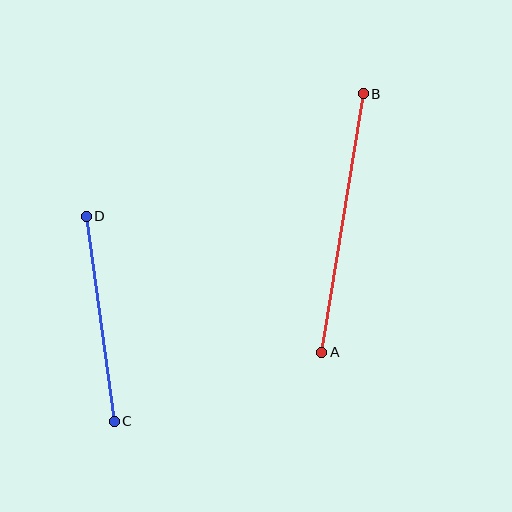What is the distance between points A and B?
The distance is approximately 262 pixels.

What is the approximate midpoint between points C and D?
The midpoint is at approximately (100, 319) pixels.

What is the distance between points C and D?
The distance is approximately 207 pixels.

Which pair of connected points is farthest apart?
Points A and B are farthest apart.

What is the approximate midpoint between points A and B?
The midpoint is at approximately (342, 223) pixels.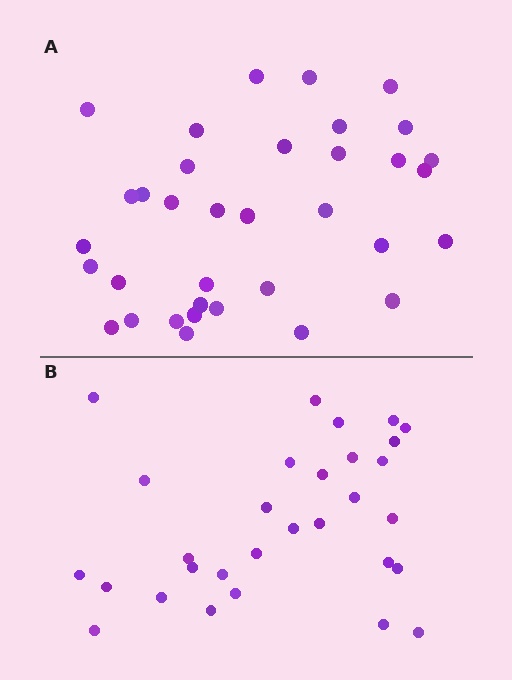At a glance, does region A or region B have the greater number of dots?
Region A (the top region) has more dots.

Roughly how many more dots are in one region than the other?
Region A has about 5 more dots than region B.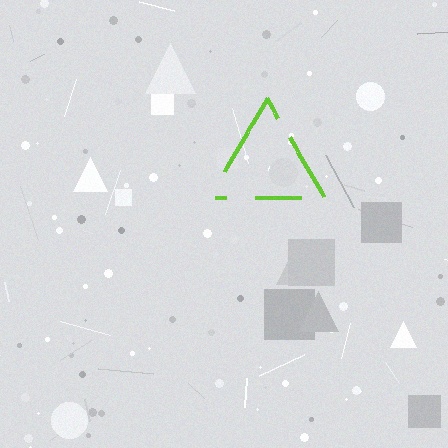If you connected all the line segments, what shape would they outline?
They would outline a triangle.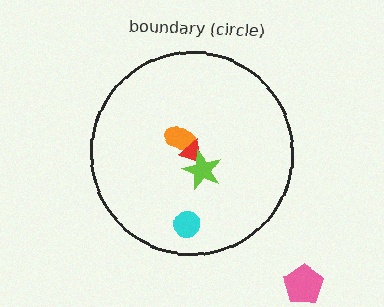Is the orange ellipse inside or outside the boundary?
Inside.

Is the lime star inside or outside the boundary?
Inside.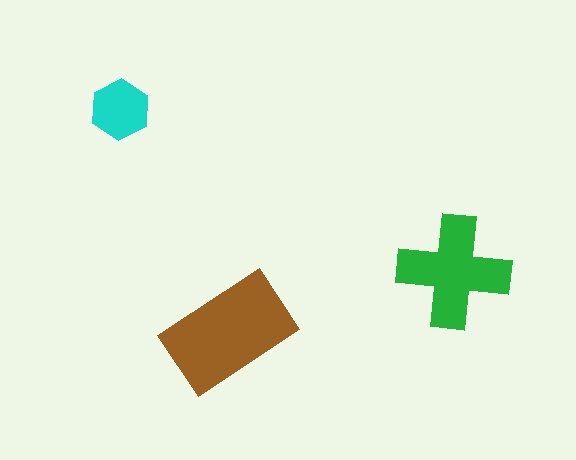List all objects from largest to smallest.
The brown rectangle, the green cross, the cyan hexagon.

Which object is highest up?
The cyan hexagon is topmost.